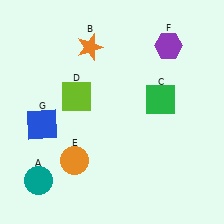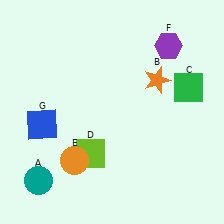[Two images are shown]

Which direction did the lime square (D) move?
The lime square (D) moved down.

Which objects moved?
The objects that moved are: the orange star (B), the green square (C), the lime square (D).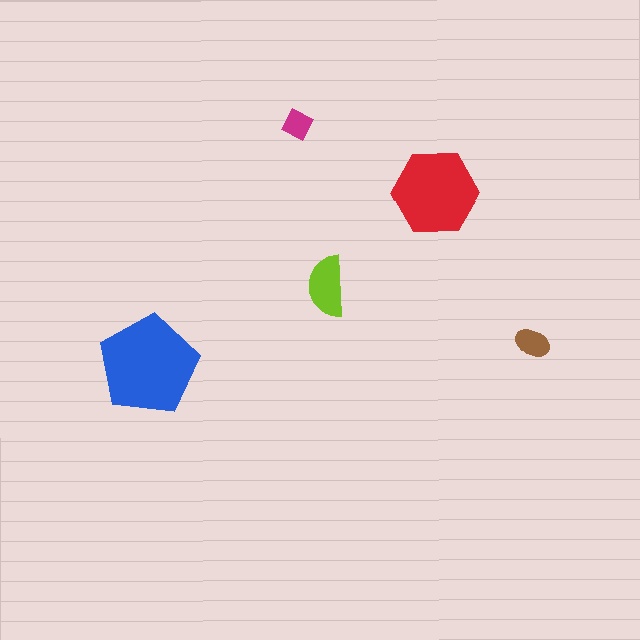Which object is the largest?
The blue pentagon.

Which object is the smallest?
The magenta diamond.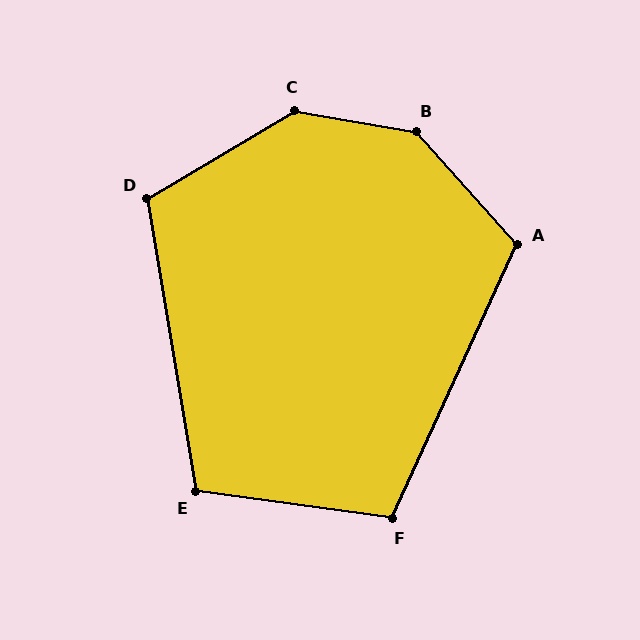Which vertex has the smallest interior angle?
F, at approximately 106 degrees.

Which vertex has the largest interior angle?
B, at approximately 142 degrees.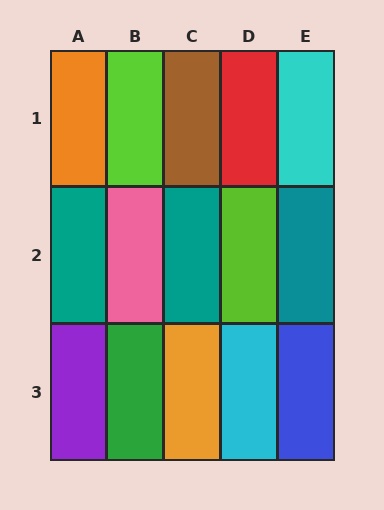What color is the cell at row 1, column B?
Lime.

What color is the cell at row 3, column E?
Blue.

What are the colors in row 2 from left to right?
Teal, pink, teal, lime, teal.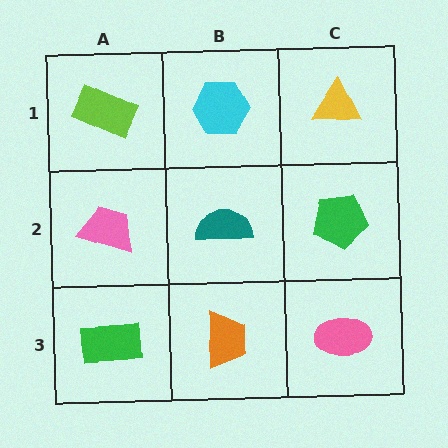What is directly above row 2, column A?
A lime rectangle.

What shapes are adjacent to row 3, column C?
A green pentagon (row 2, column C), an orange trapezoid (row 3, column B).